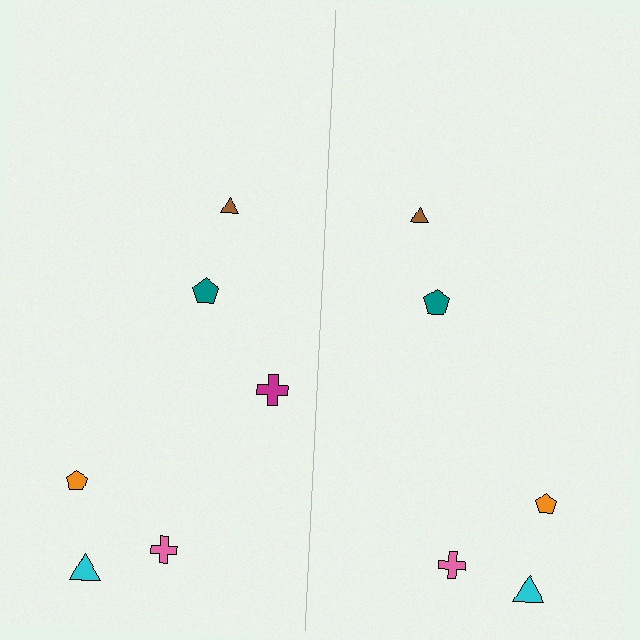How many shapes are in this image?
There are 11 shapes in this image.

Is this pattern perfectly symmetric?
No, the pattern is not perfectly symmetric. A magenta cross is missing from the right side.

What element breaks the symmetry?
A magenta cross is missing from the right side.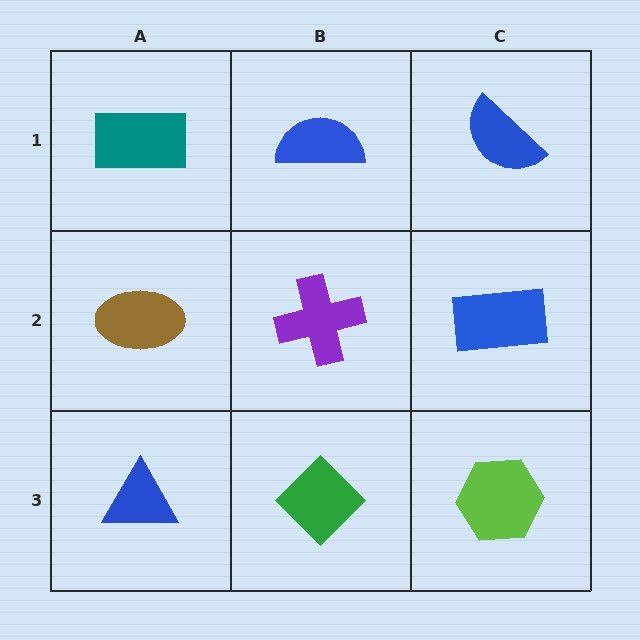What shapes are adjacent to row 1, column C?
A blue rectangle (row 2, column C), a blue semicircle (row 1, column B).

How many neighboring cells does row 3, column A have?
2.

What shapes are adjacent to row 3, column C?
A blue rectangle (row 2, column C), a green diamond (row 3, column B).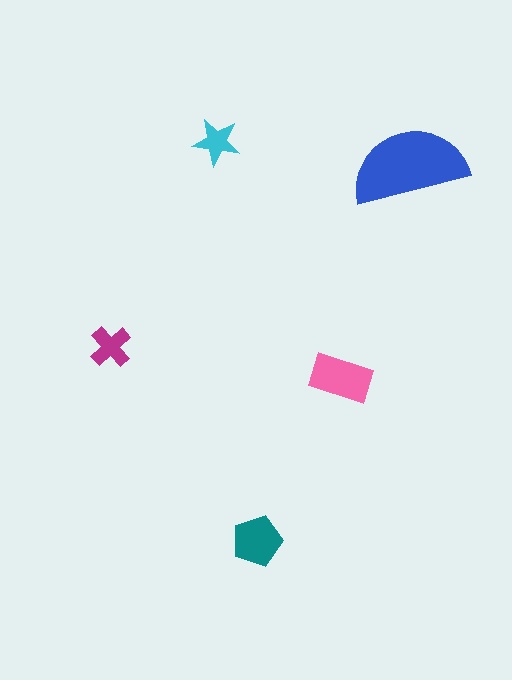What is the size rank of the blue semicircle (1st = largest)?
1st.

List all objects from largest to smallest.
The blue semicircle, the pink rectangle, the teal pentagon, the magenta cross, the cyan star.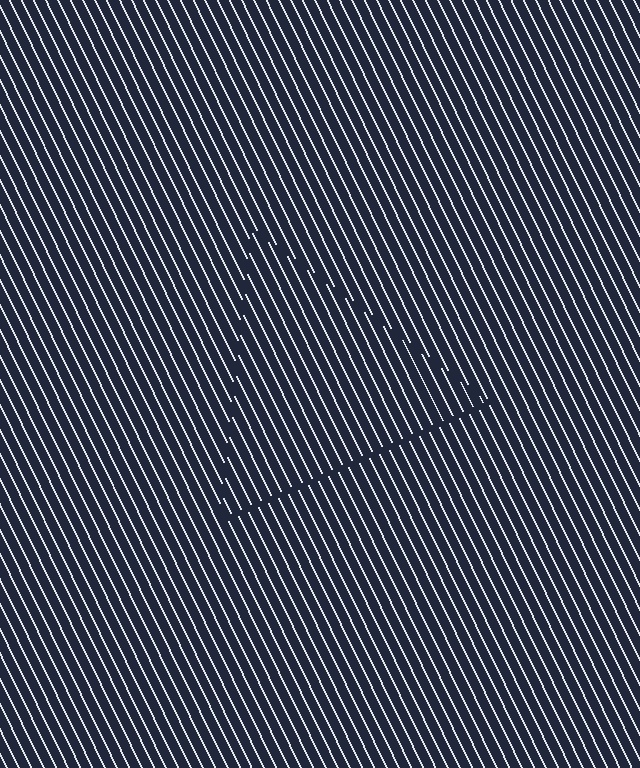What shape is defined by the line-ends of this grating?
An illusory triangle. The interior of the shape contains the same grating, shifted by half a period — the contour is defined by the phase discontinuity where line-ends from the inner and outer gratings abut.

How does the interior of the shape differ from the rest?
The interior of the shape contains the same grating, shifted by half a period — the contour is defined by the phase discontinuity where line-ends from the inner and outer gratings abut.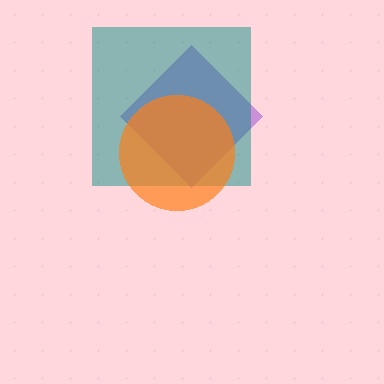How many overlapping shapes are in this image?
There are 3 overlapping shapes in the image.